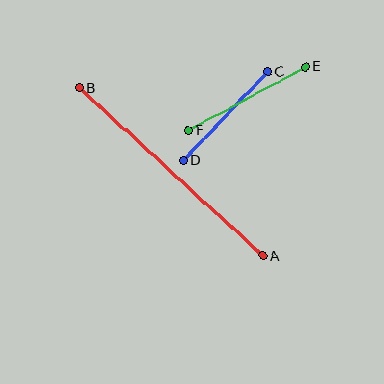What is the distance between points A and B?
The distance is approximately 249 pixels.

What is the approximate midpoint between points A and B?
The midpoint is at approximately (171, 172) pixels.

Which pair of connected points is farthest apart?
Points A and B are farthest apart.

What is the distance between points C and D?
The distance is approximately 123 pixels.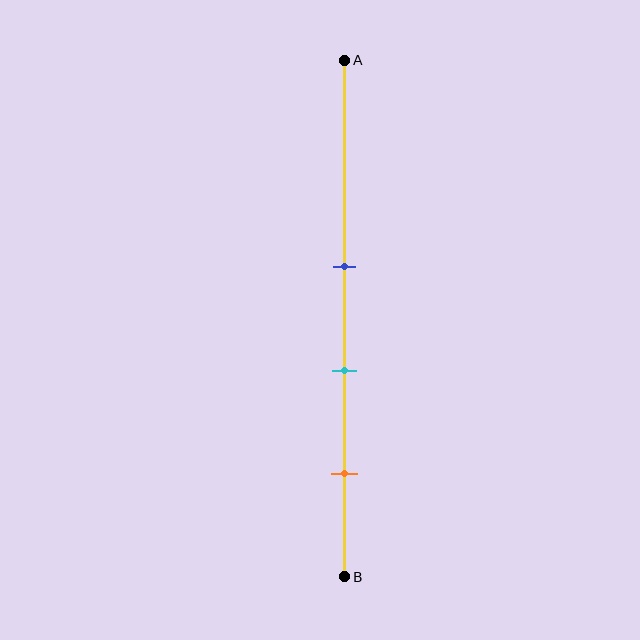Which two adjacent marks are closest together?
The blue and cyan marks are the closest adjacent pair.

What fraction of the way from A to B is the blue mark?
The blue mark is approximately 40% (0.4) of the way from A to B.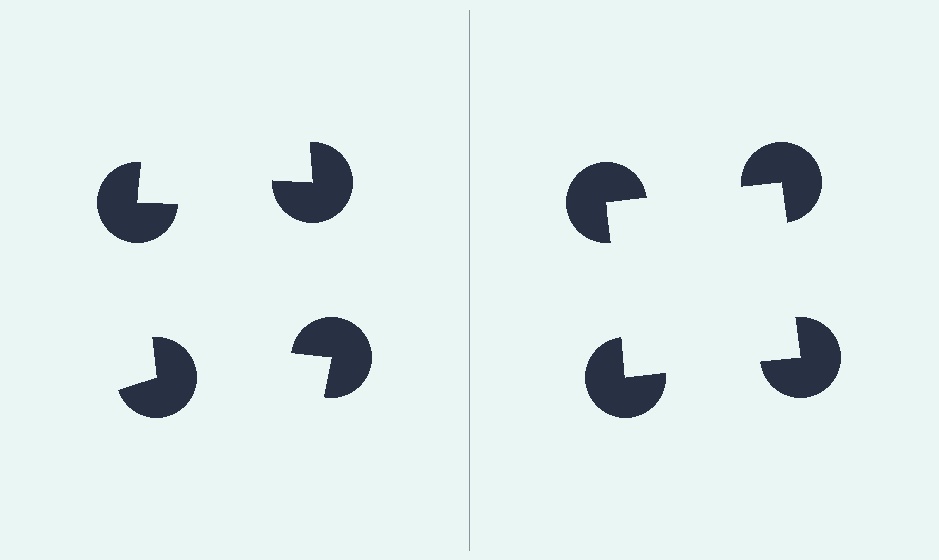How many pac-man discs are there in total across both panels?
8 — 4 on each side.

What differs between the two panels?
The pac-man discs are positioned identically on both sides; only the wedge orientations differ. On the right they align to a square; on the left they are misaligned.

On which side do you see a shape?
An illusory square appears on the right side. On the left side the wedge cuts are rotated, so no coherent shape forms.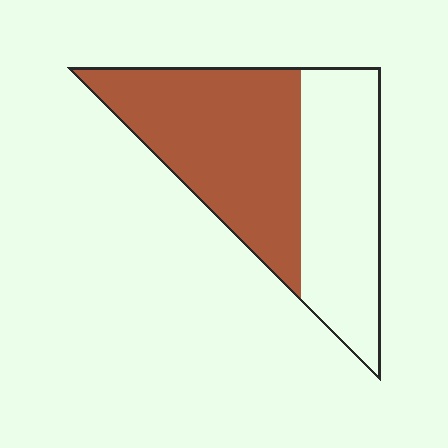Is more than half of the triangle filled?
Yes.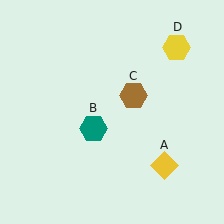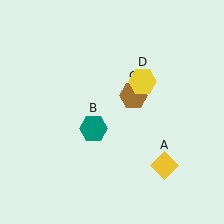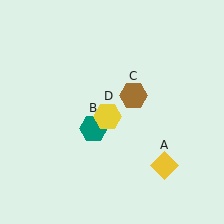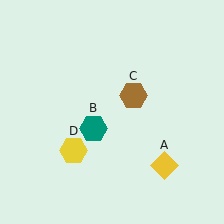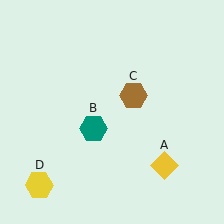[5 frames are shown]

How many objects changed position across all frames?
1 object changed position: yellow hexagon (object D).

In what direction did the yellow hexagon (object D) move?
The yellow hexagon (object D) moved down and to the left.